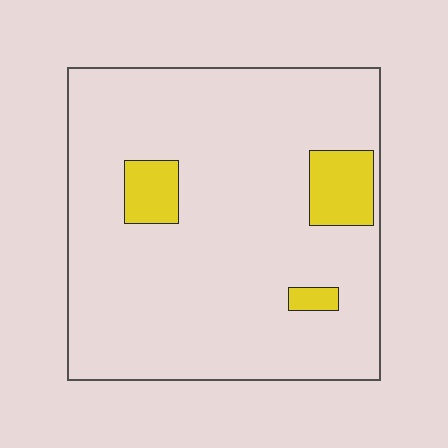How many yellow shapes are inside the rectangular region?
3.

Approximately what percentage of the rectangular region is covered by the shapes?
Approximately 10%.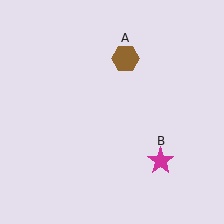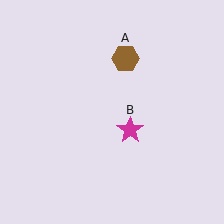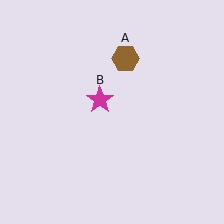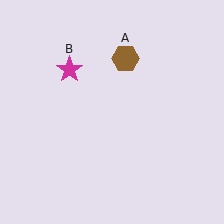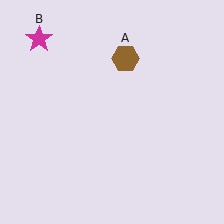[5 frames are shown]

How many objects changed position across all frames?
1 object changed position: magenta star (object B).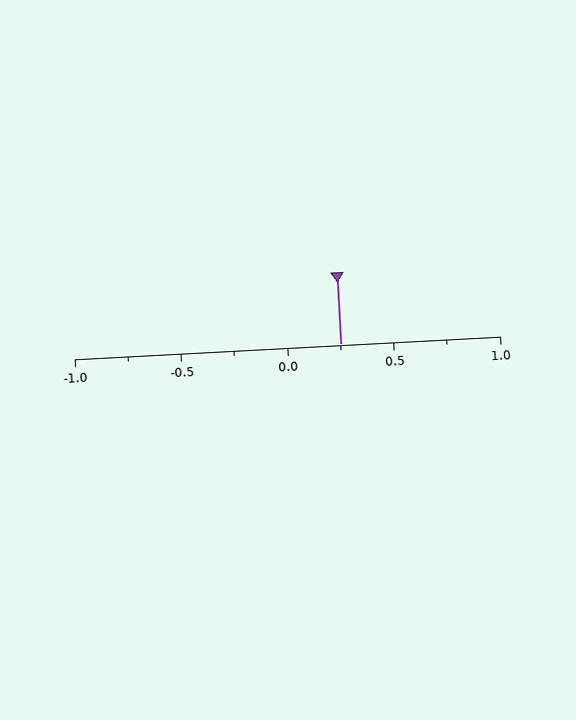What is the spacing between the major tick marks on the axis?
The major ticks are spaced 0.5 apart.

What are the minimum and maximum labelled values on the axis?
The axis runs from -1.0 to 1.0.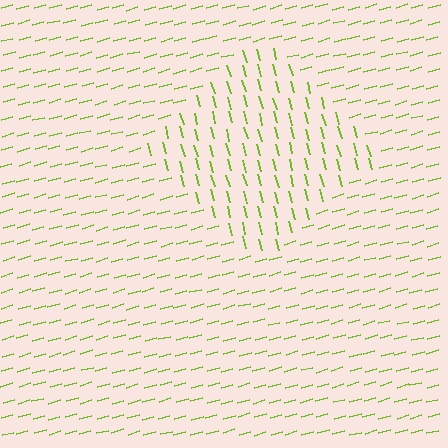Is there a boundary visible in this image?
Yes, there is a texture boundary formed by a change in line orientation.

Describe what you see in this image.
The image is filled with small lime line segments. A diamond region in the image has lines oriented differently from the surrounding lines, creating a visible texture boundary.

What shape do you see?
I see a diamond.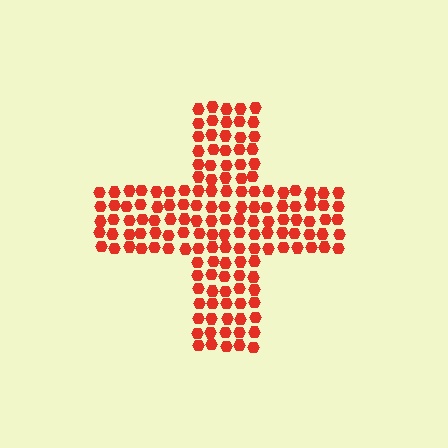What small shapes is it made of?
It is made of small hexagons.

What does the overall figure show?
The overall figure shows a cross.